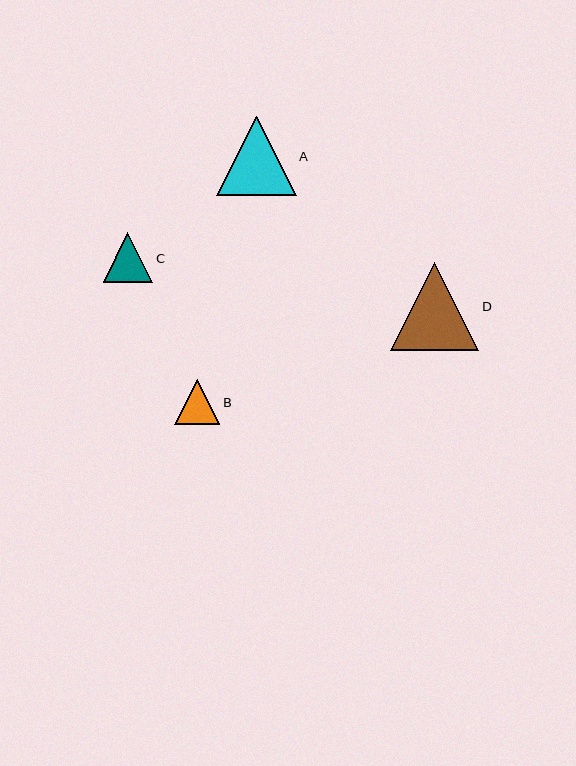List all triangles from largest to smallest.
From largest to smallest: D, A, C, B.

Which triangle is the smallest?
Triangle B is the smallest with a size of approximately 45 pixels.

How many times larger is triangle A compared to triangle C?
Triangle A is approximately 1.6 times the size of triangle C.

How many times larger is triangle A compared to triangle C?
Triangle A is approximately 1.6 times the size of triangle C.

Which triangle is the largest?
Triangle D is the largest with a size of approximately 88 pixels.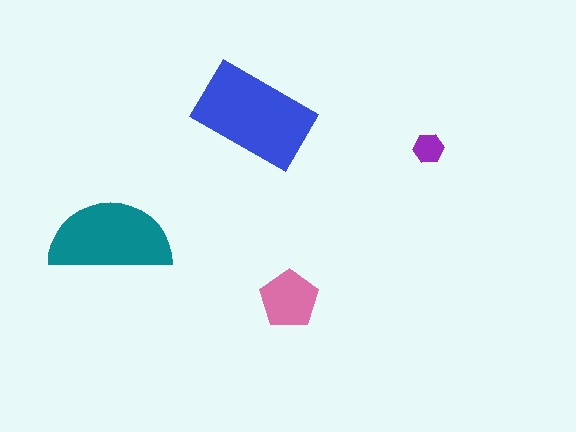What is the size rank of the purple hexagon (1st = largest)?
4th.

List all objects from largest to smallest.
The blue rectangle, the teal semicircle, the pink pentagon, the purple hexagon.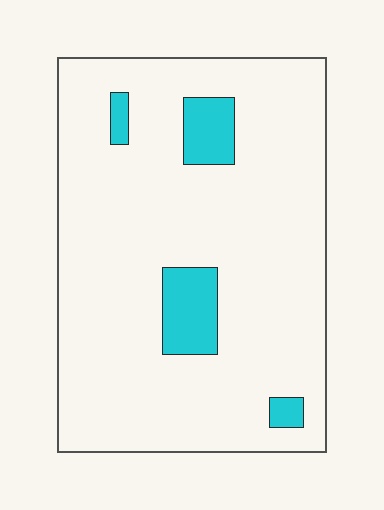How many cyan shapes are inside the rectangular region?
4.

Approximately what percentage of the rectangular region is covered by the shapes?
Approximately 10%.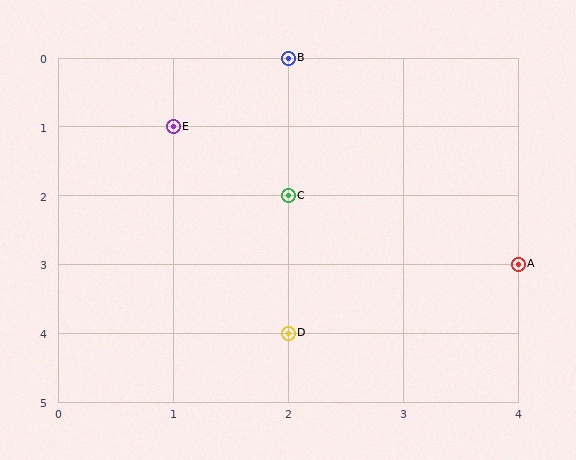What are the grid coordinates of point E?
Point E is at grid coordinates (1, 1).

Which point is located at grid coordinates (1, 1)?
Point E is at (1, 1).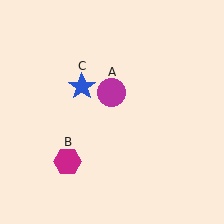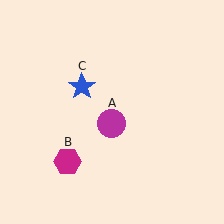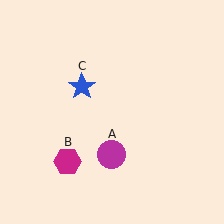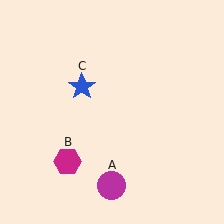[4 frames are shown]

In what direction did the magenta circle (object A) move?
The magenta circle (object A) moved down.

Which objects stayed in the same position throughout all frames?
Magenta hexagon (object B) and blue star (object C) remained stationary.